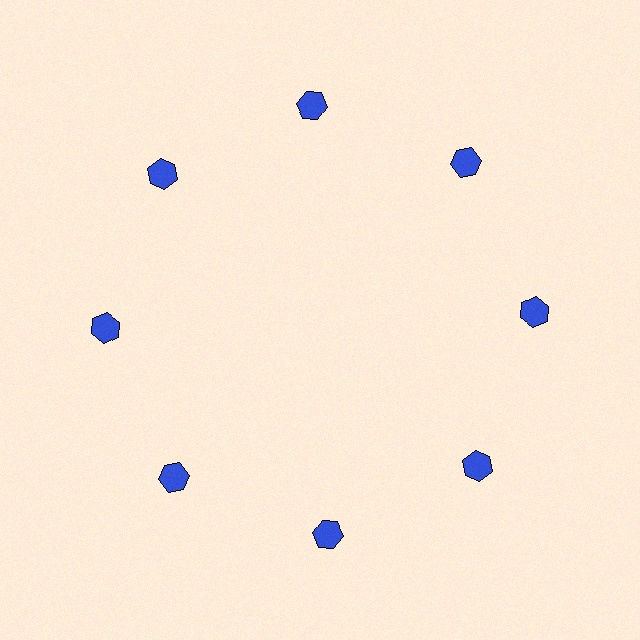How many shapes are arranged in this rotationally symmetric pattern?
There are 8 shapes, arranged in 8 groups of 1.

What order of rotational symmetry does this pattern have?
This pattern has 8-fold rotational symmetry.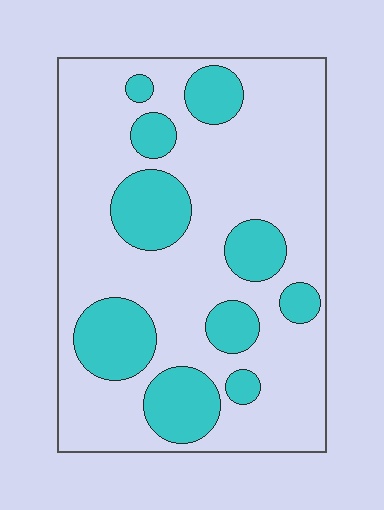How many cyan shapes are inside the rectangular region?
10.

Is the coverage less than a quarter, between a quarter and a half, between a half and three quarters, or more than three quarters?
Between a quarter and a half.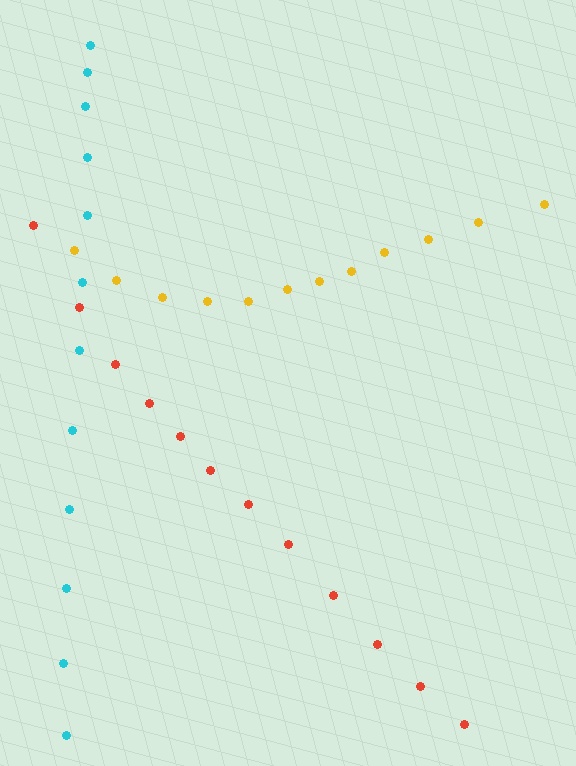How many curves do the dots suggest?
There are 3 distinct paths.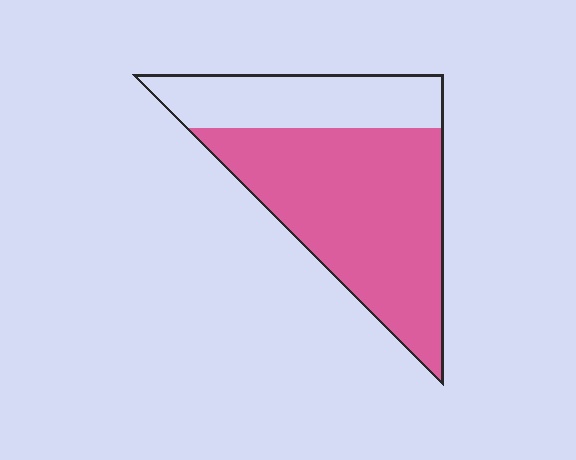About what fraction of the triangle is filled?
About two thirds (2/3).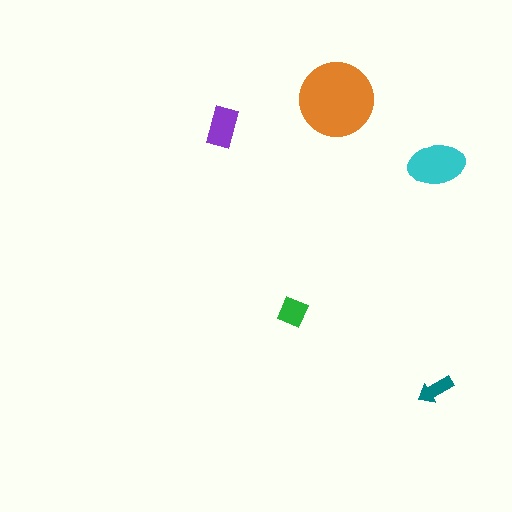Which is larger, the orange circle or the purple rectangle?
The orange circle.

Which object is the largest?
The orange circle.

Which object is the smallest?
The teal arrow.